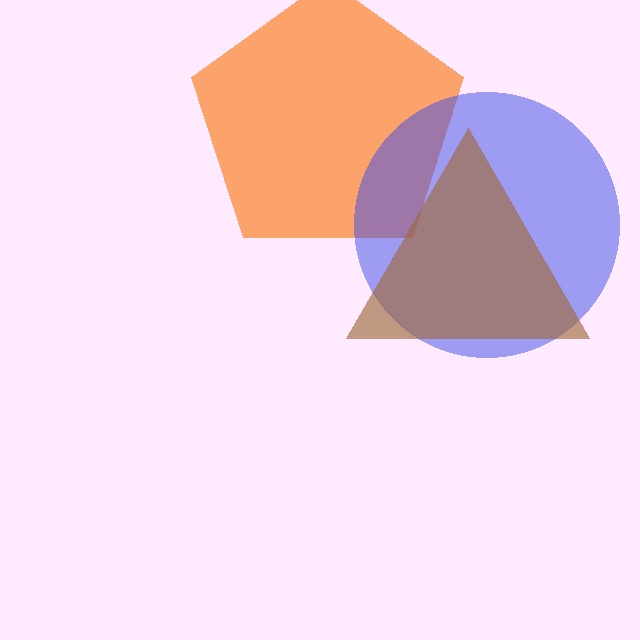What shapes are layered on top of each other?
The layered shapes are: an orange pentagon, a blue circle, a brown triangle.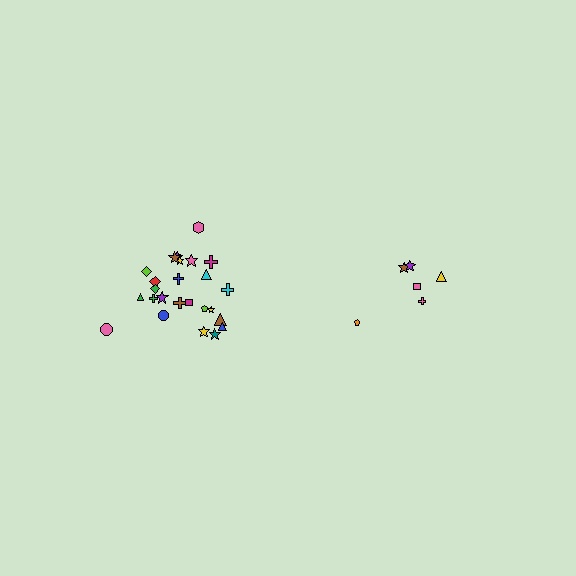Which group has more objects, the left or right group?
The left group.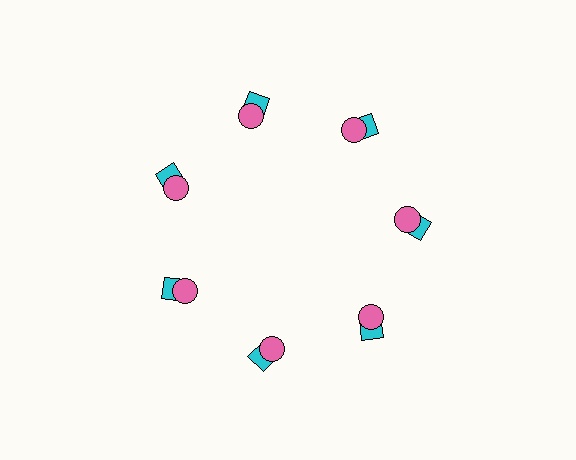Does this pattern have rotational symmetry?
Yes, this pattern has 7-fold rotational symmetry. It looks the same after rotating 51 degrees around the center.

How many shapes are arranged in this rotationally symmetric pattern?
There are 14 shapes, arranged in 7 groups of 2.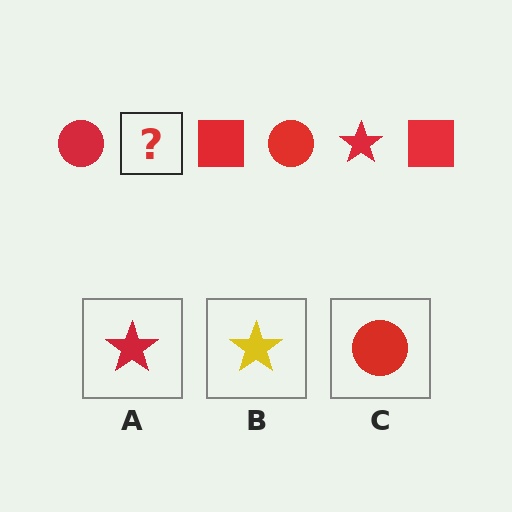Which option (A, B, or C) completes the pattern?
A.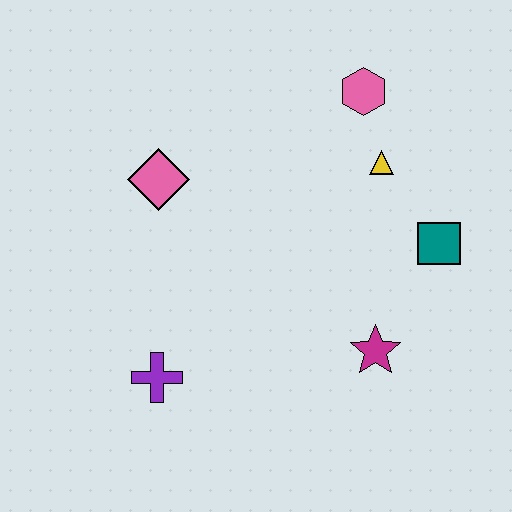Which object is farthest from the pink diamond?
The teal square is farthest from the pink diamond.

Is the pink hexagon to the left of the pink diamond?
No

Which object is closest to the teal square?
The yellow triangle is closest to the teal square.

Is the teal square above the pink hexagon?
No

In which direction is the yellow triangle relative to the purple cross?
The yellow triangle is to the right of the purple cross.